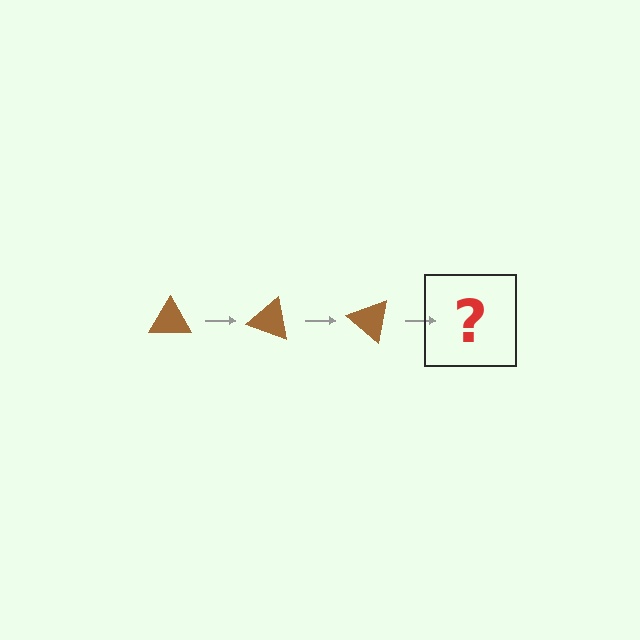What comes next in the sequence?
The next element should be a brown triangle rotated 60 degrees.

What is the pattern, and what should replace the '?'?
The pattern is that the triangle rotates 20 degrees each step. The '?' should be a brown triangle rotated 60 degrees.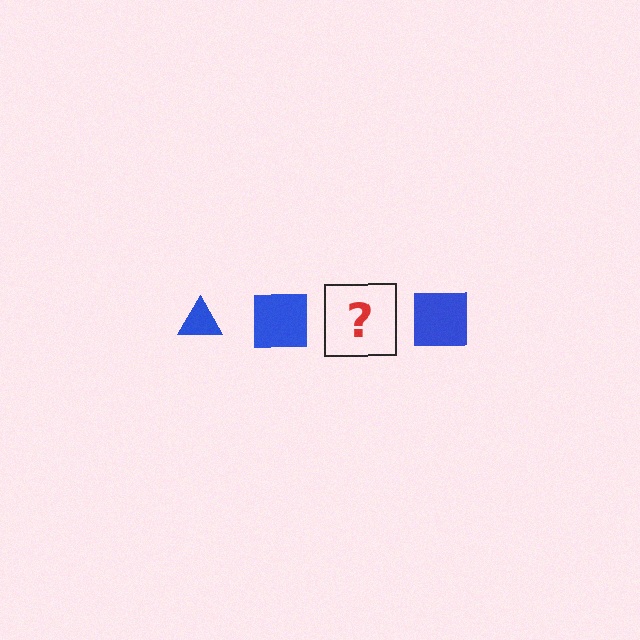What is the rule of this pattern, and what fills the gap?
The rule is that the pattern cycles through triangle, square shapes in blue. The gap should be filled with a blue triangle.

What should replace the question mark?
The question mark should be replaced with a blue triangle.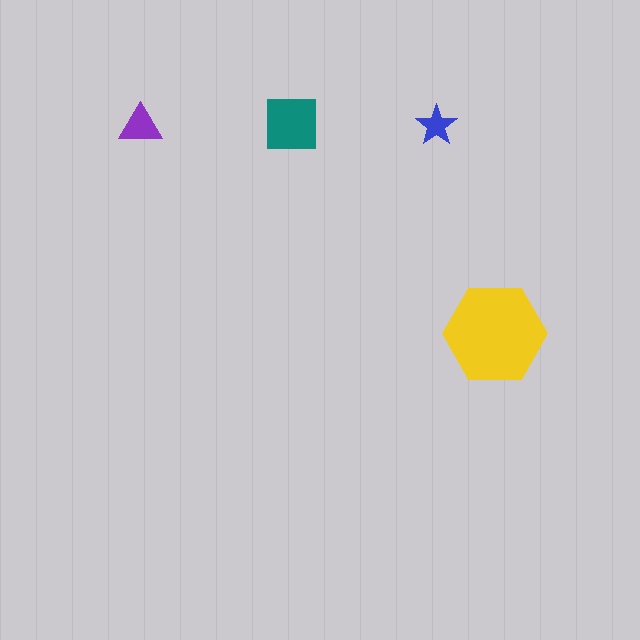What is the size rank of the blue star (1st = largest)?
4th.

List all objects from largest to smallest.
The yellow hexagon, the teal square, the purple triangle, the blue star.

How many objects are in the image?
There are 4 objects in the image.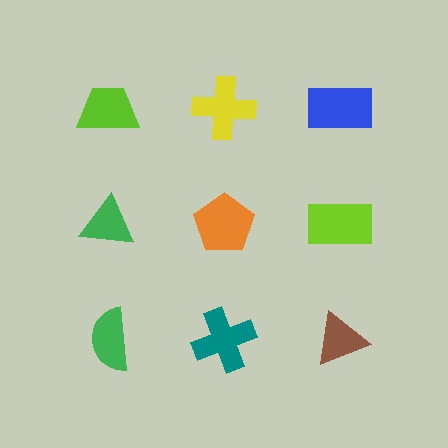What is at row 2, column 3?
A lime rectangle.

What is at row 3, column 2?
A teal cross.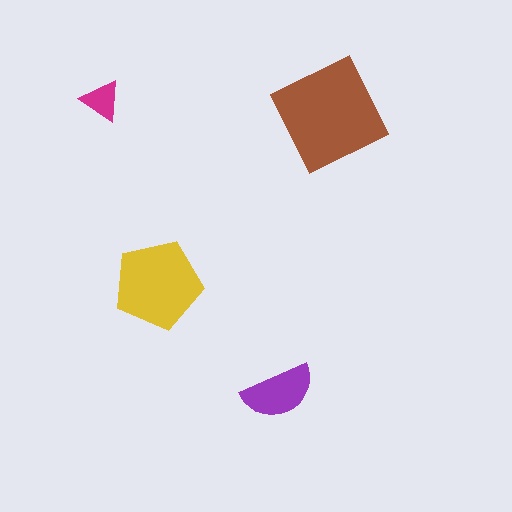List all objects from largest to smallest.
The brown diamond, the yellow pentagon, the purple semicircle, the magenta triangle.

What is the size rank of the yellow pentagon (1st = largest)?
2nd.